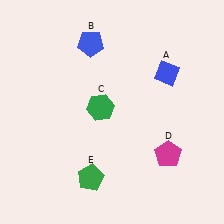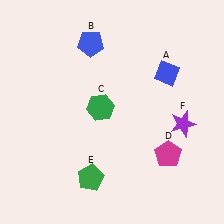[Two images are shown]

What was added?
A purple star (F) was added in Image 2.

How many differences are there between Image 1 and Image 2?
There is 1 difference between the two images.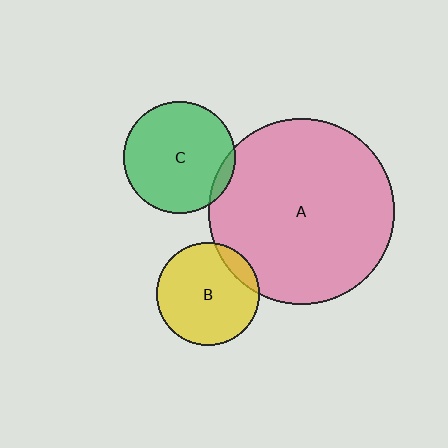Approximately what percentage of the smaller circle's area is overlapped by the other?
Approximately 10%.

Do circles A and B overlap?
Yes.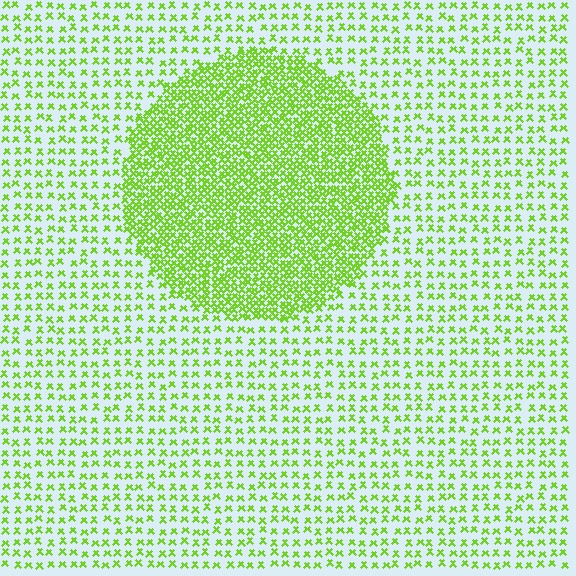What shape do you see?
I see a circle.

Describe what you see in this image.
The image contains small lime elements arranged at two different densities. A circle-shaped region is visible where the elements are more densely packed than the surrounding area.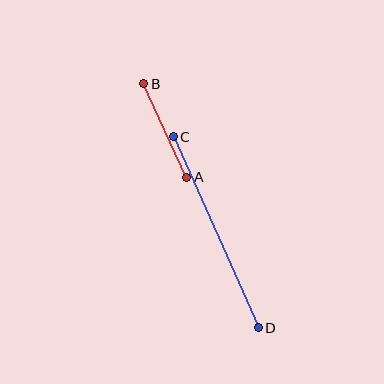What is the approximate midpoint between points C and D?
The midpoint is at approximately (216, 232) pixels.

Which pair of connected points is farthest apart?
Points C and D are farthest apart.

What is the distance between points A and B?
The distance is approximately 103 pixels.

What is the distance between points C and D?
The distance is approximately 209 pixels.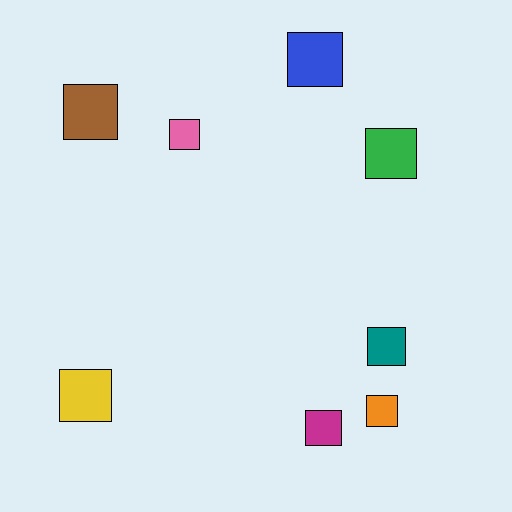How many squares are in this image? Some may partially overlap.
There are 8 squares.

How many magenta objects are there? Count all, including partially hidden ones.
There is 1 magenta object.